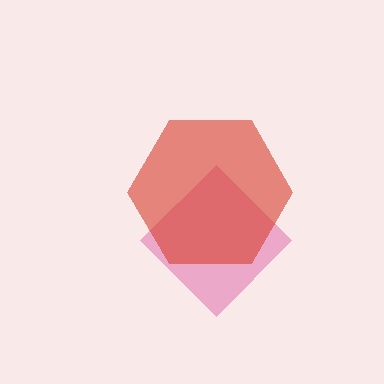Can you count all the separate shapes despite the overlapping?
Yes, there are 2 separate shapes.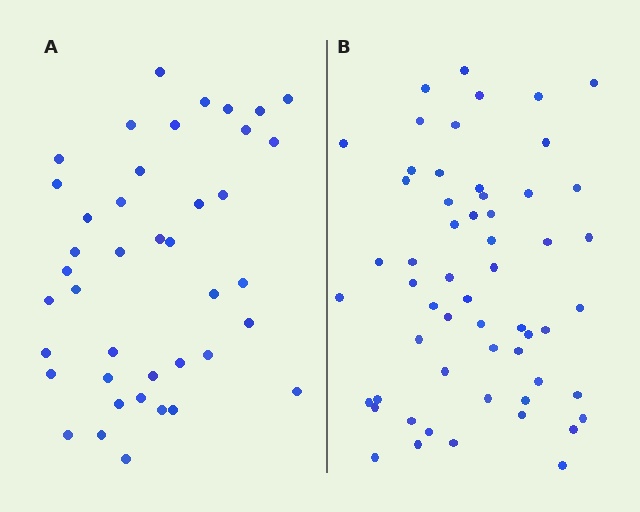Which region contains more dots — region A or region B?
Region B (the right region) has more dots.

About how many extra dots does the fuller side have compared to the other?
Region B has approximately 15 more dots than region A.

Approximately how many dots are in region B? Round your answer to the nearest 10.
About 60 dots. (The exact count is 57, which rounds to 60.)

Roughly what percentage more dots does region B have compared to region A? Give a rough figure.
About 40% more.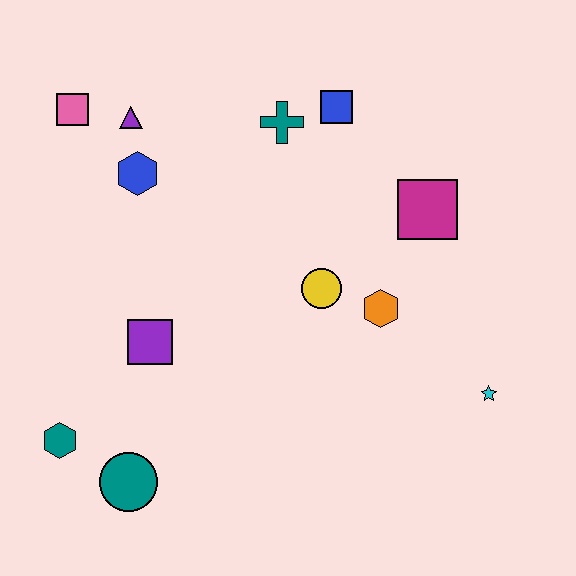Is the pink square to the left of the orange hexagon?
Yes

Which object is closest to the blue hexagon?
The purple triangle is closest to the blue hexagon.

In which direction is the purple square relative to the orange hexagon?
The purple square is to the left of the orange hexagon.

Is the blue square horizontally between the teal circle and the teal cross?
No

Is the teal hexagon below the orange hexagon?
Yes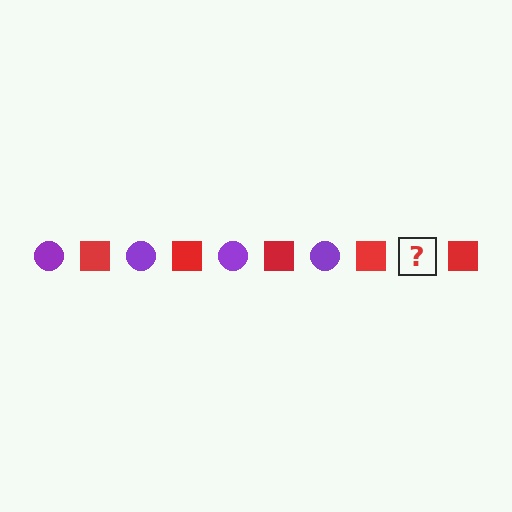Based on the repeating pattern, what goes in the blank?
The blank should be a purple circle.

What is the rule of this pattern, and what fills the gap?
The rule is that the pattern alternates between purple circle and red square. The gap should be filled with a purple circle.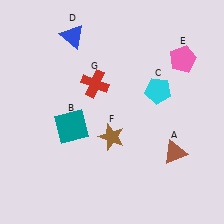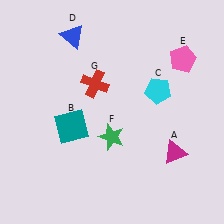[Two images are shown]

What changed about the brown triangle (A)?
In Image 1, A is brown. In Image 2, it changed to magenta.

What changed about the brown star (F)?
In Image 1, F is brown. In Image 2, it changed to green.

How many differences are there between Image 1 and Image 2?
There are 2 differences between the two images.